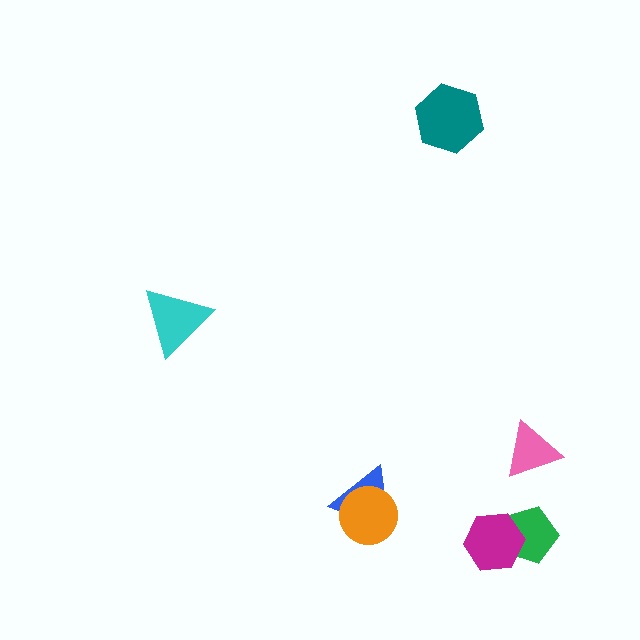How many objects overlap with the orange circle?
1 object overlaps with the orange circle.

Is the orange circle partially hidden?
No, no other shape covers it.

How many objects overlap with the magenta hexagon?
1 object overlaps with the magenta hexagon.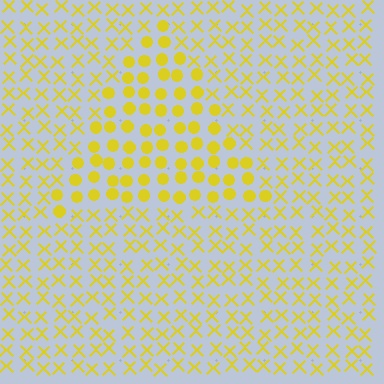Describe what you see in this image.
The image is filled with small yellow elements arranged in a uniform grid. A triangle-shaped region contains circles, while the surrounding area contains X marks. The boundary is defined purely by the change in element shape.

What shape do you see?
I see a triangle.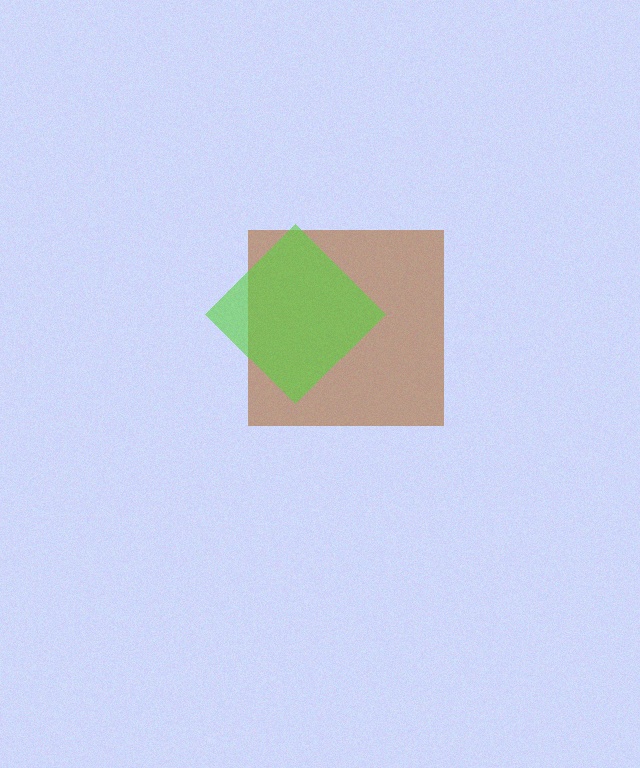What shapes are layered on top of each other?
The layered shapes are: a brown square, a lime diamond.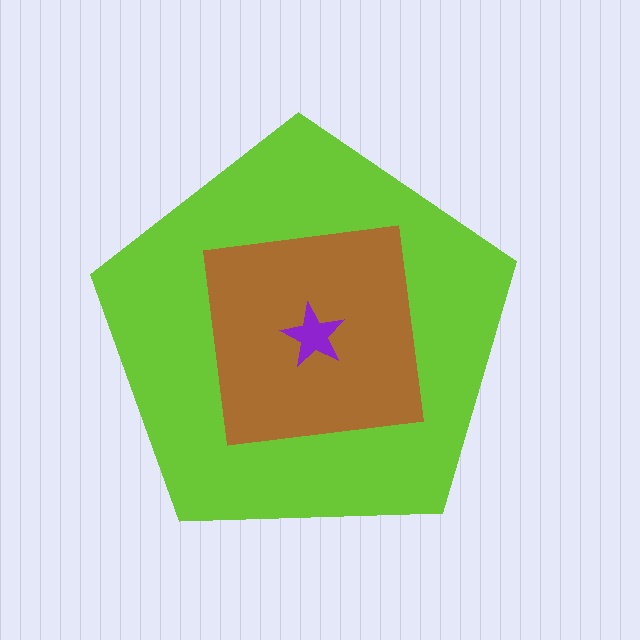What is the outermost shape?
The lime pentagon.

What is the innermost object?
The purple star.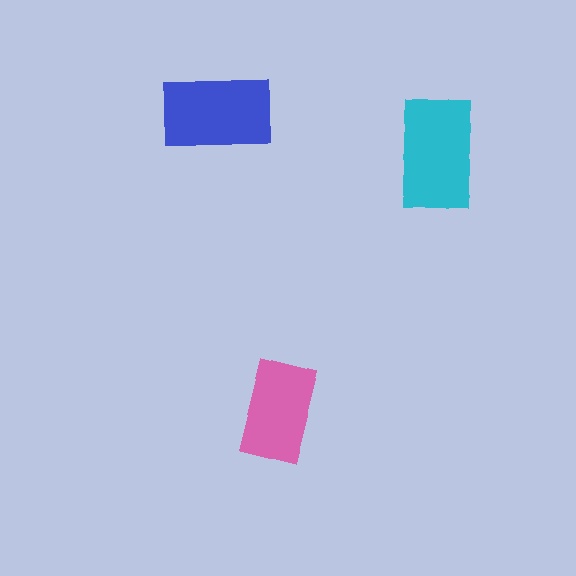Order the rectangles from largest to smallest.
the cyan one, the blue one, the pink one.